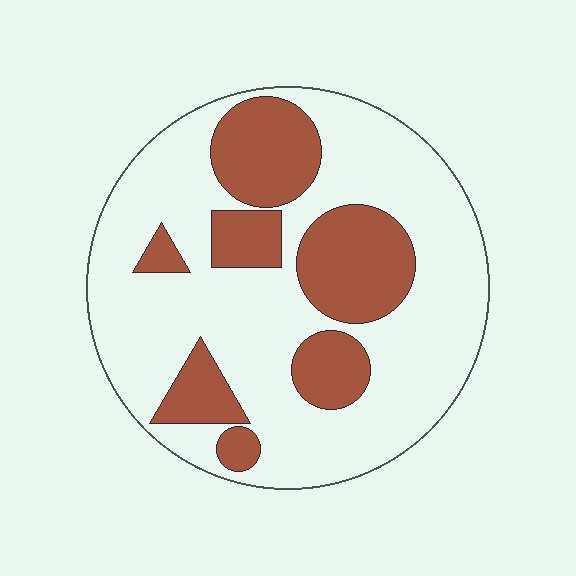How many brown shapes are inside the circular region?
7.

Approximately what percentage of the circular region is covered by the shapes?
Approximately 30%.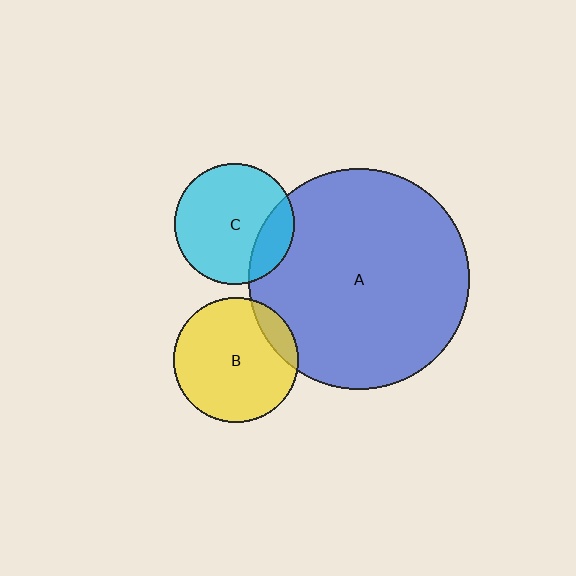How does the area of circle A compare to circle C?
Approximately 3.4 times.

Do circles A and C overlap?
Yes.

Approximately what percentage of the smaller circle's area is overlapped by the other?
Approximately 20%.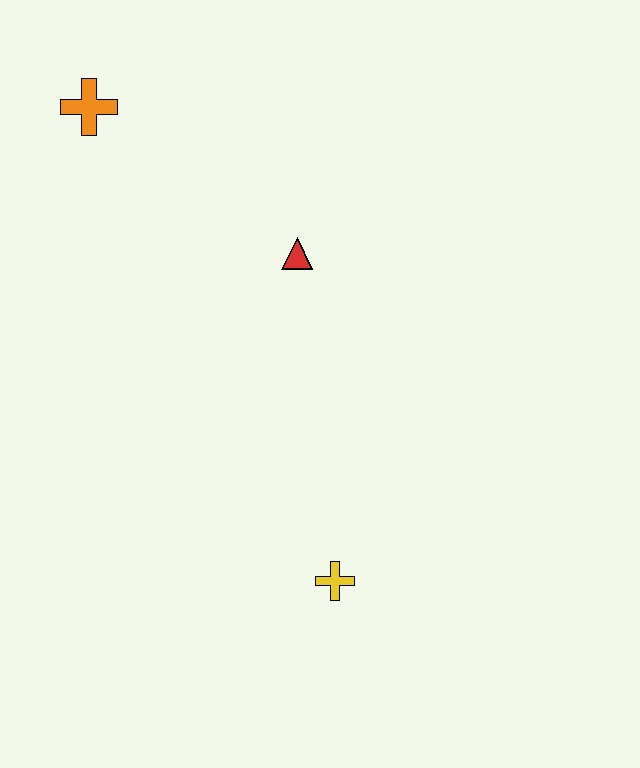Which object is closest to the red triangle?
The orange cross is closest to the red triangle.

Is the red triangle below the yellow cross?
No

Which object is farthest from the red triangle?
The yellow cross is farthest from the red triangle.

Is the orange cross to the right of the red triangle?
No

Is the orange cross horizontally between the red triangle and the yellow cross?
No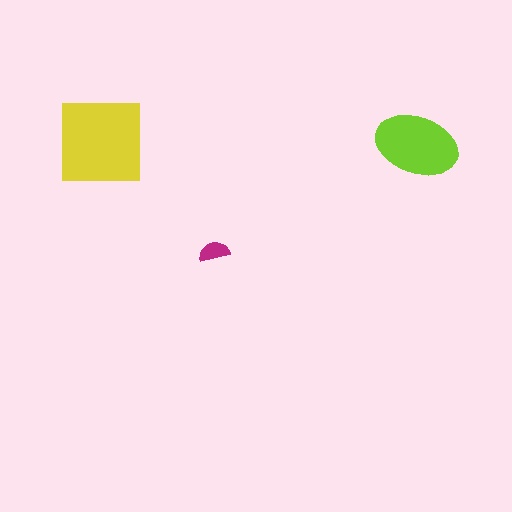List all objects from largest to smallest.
The yellow square, the lime ellipse, the magenta semicircle.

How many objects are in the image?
There are 3 objects in the image.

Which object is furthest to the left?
The yellow square is leftmost.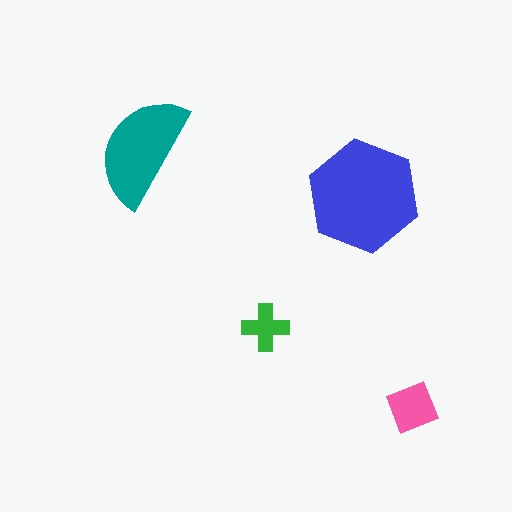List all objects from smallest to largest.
The green cross, the pink diamond, the teal semicircle, the blue hexagon.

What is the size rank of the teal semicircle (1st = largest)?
2nd.